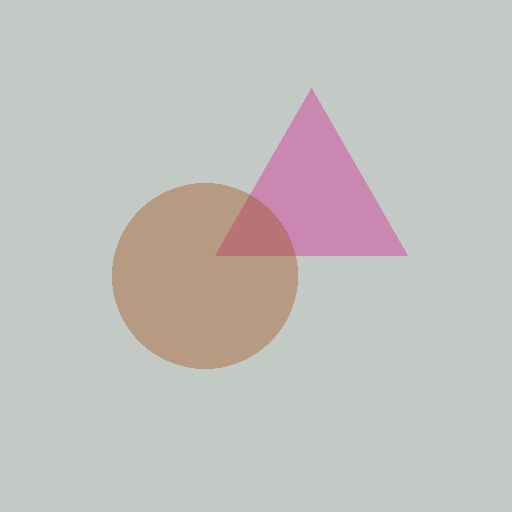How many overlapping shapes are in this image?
There are 2 overlapping shapes in the image.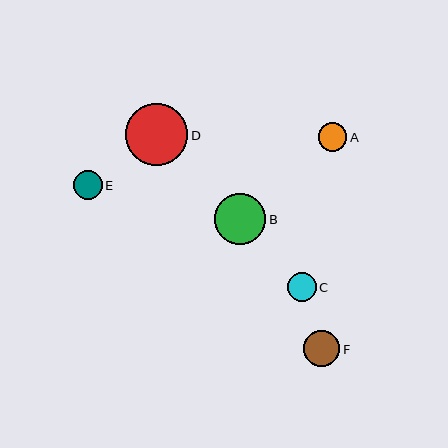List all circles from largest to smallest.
From largest to smallest: D, B, F, E, A, C.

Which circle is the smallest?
Circle C is the smallest with a size of approximately 29 pixels.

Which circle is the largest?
Circle D is the largest with a size of approximately 62 pixels.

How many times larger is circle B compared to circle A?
Circle B is approximately 1.8 times the size of circle A.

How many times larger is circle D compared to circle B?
Circle D is approximately 1.2 times the size of circle B.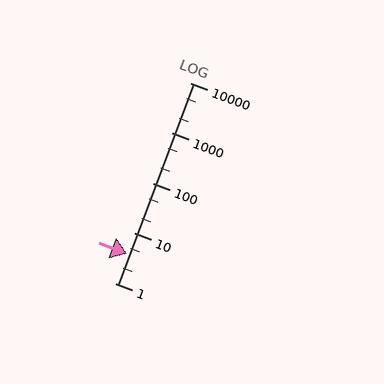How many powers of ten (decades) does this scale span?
The scale spans 4 decades, from 1 to 10000.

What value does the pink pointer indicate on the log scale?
The pointer indicates approximately 3.9.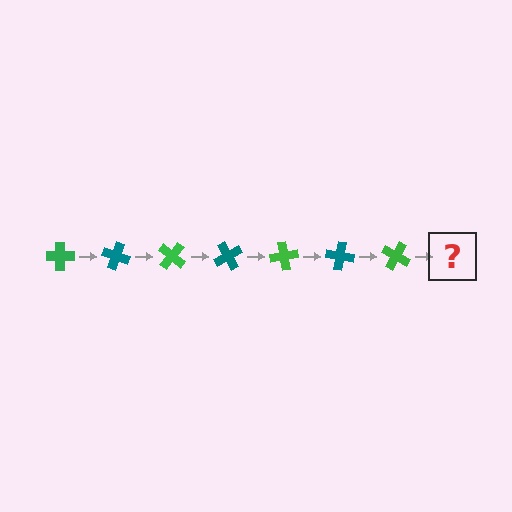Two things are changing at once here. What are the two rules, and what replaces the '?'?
The two rules are that it rotates 20 degrees each step and the color cycles through green and teal. The '?' should be a teal cross, rotated 140 degrees from the start.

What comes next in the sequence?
The next element should be a teal cross, rotated 140 degrees from the start.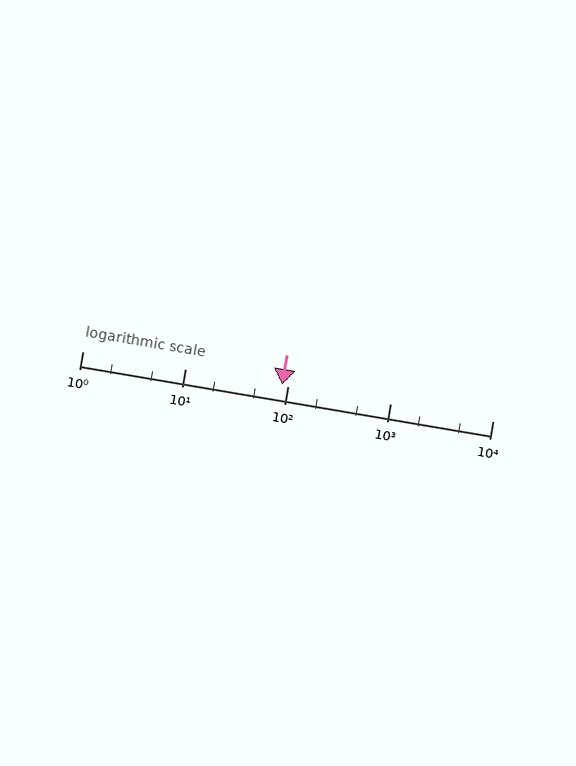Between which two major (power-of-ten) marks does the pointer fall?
The pointer is between 10 and 100.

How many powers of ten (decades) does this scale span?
The scale spans 4 decades, from 1 to 10000.